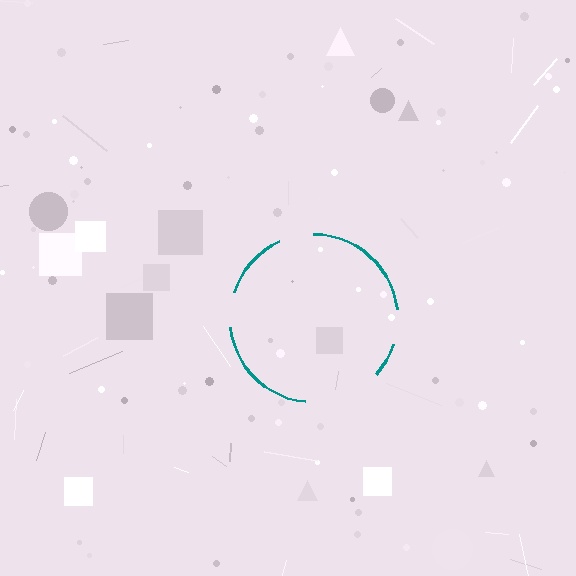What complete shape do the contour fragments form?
The contour fragments form a circle.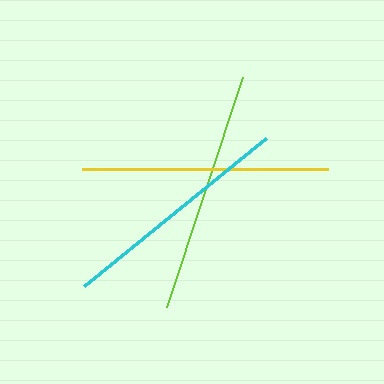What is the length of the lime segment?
The lime segment is approximately 242 pixels long.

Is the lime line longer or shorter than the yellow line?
The yellow line is longer than the lime line.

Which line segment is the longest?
The yellow line is the longest at approximately 246 pixels.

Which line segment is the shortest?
The cyan line is the shortest at approximately 234 pixels.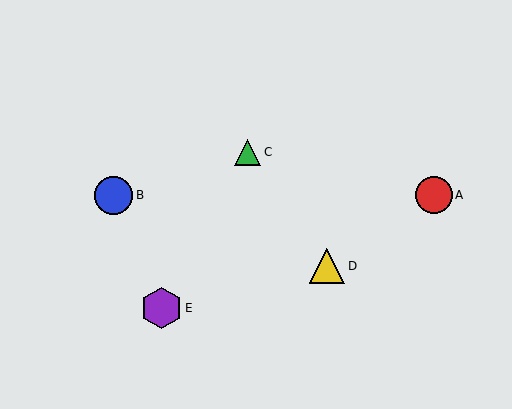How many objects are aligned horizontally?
2 objects (A, B) are aligned horizontally.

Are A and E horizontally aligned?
No, A is at y≈195 and E is at y≈308.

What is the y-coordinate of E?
Object E is at y≈308.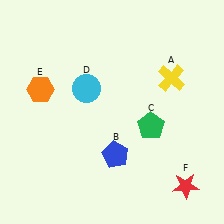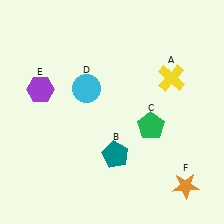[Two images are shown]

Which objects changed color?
B changed from blue to teal. E changed from orange to purple. F changed from red to orange.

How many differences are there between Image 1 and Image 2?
There are 3 differences between the two images.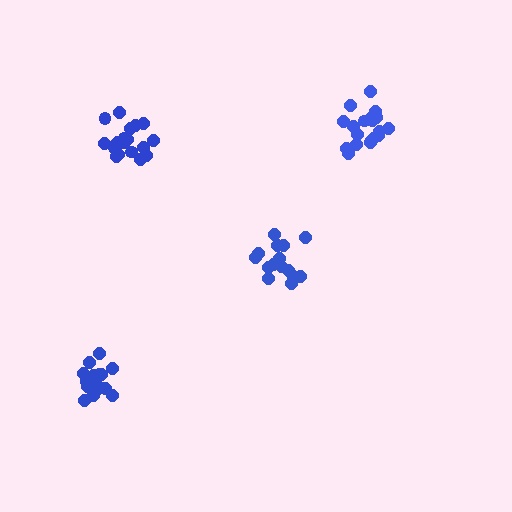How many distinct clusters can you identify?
There are 4 distinct clusters.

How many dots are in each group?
Group 1: 15 dots, Group 2: 16 dots, Group 3: 20 dots, Group 4: 20 dots (71 total).